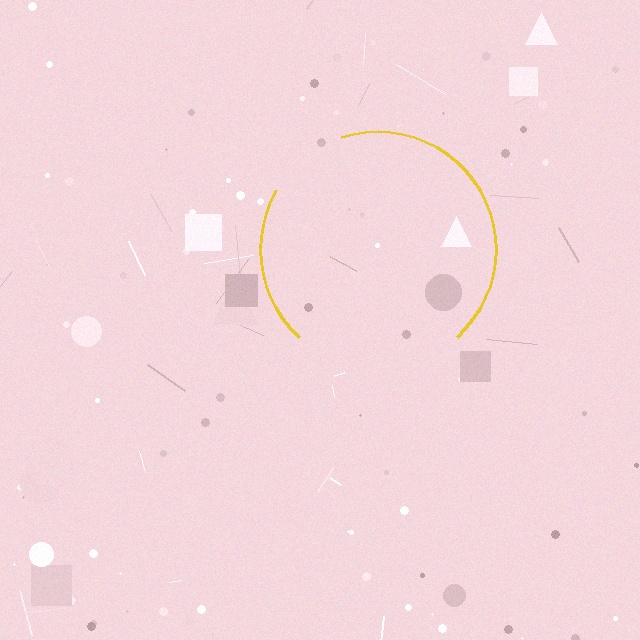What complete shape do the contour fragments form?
The contour fragments form a circle.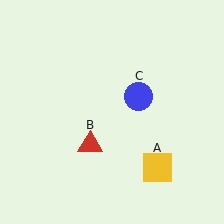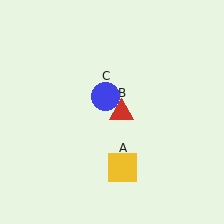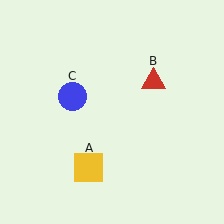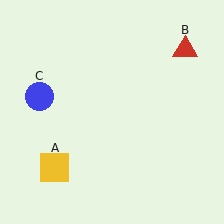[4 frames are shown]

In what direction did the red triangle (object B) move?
The red triangle (object B) moved up and to the right.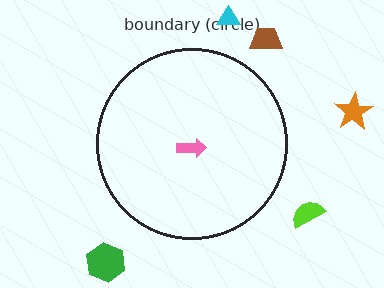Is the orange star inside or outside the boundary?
Outside.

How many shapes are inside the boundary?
1 inside, 5 outside.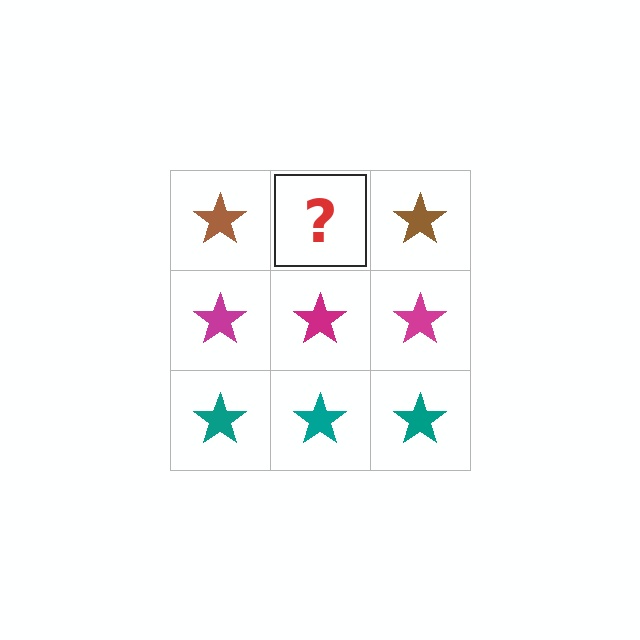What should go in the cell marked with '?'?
The missing cell should contain a brown star.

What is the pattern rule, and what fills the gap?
The rule is that each row has a consistent color. The gap should be filled with a brown star.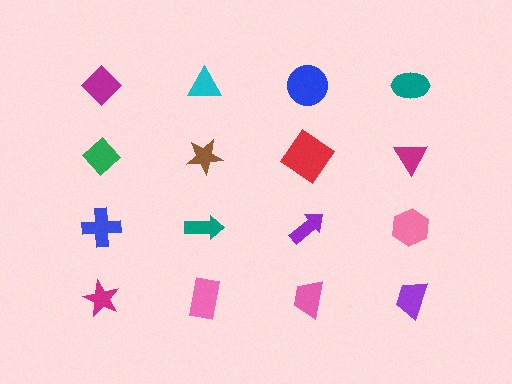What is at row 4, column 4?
A purple trapezoid.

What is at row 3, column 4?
A pink hexagon.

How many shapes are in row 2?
4 shapes.